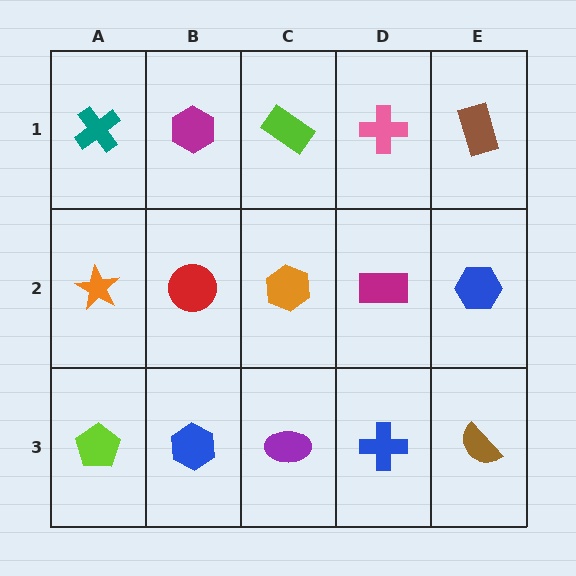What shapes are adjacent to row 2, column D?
A pink cross (row 1, column D), a blue cross (row 3, column D), an orange hexagon (row 2, column C), a blue hexagon (row 2, column E).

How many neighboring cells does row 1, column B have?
3.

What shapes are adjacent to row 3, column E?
A blue hexagon (row 2, column E), a blue cross (row 3, column D).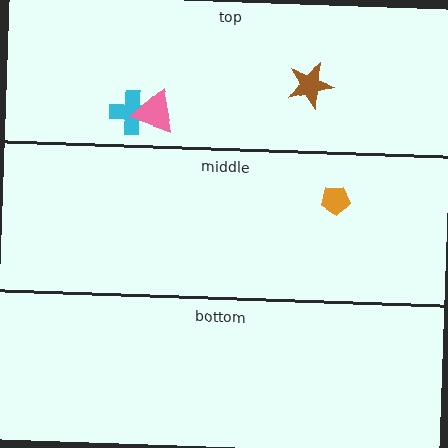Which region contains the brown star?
The top region.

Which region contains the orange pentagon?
The middle region.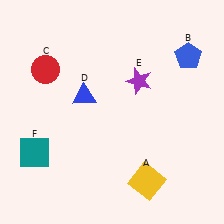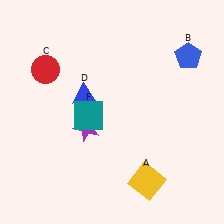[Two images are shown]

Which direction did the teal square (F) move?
The teal square (F) moved right.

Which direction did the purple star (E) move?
The purple star (E) moved left.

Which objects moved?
The objects that moved are: the purple star (E), the teal square (F).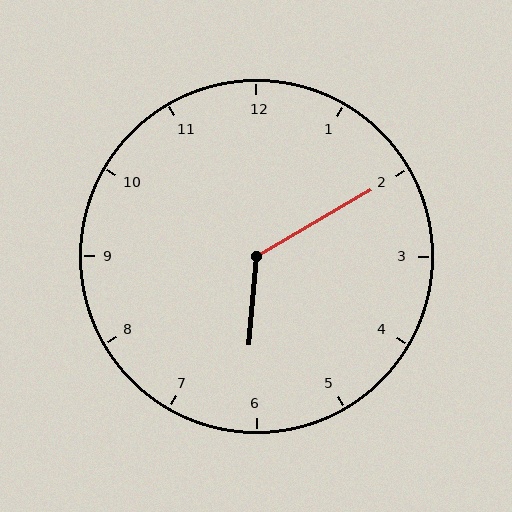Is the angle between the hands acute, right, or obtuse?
It is obtuse.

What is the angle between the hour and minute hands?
Approximately 125 degrees.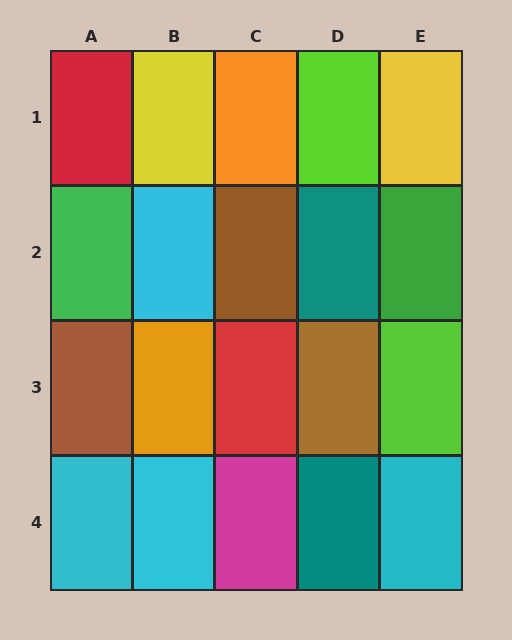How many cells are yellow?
2 cells are yellow.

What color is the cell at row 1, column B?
Yellow.